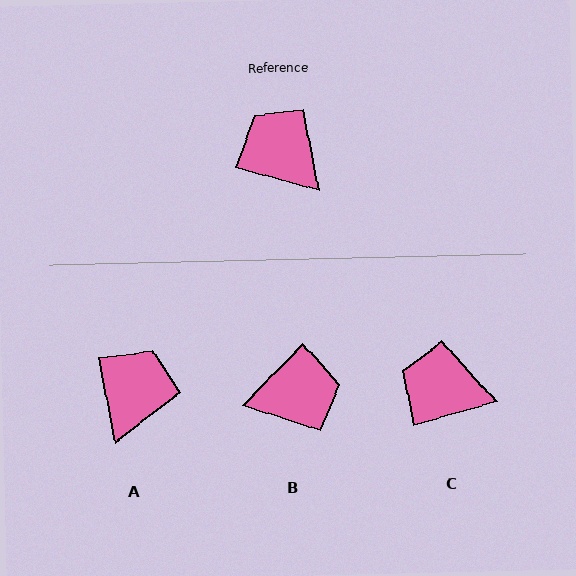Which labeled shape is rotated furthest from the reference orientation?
B, about 118 degrees away.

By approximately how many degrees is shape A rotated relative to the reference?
Approximately 63 degrees clockwise.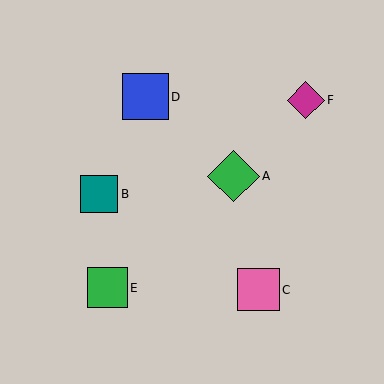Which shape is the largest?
The green diamond (labeled A) is the largest.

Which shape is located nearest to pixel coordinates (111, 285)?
The green square (labeled E) at (107, 288) is nearest to that location.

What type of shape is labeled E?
Shape E is a green square.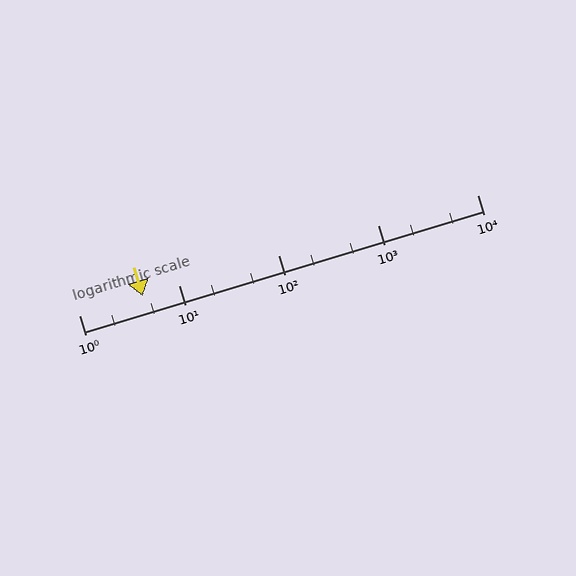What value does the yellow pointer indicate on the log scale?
The pointer indicates approximately 4.4.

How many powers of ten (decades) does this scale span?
The scale spans 4 decades, from 1 to 10000.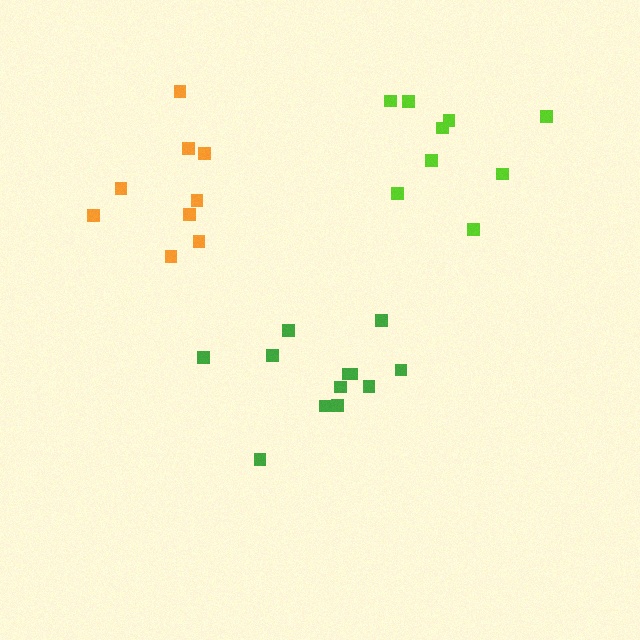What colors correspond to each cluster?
The clusters are colored: lime, orange, green.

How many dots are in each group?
Group 1: 9 dots, Group 2: 9 dots, Group 3: 12 dots (30 total).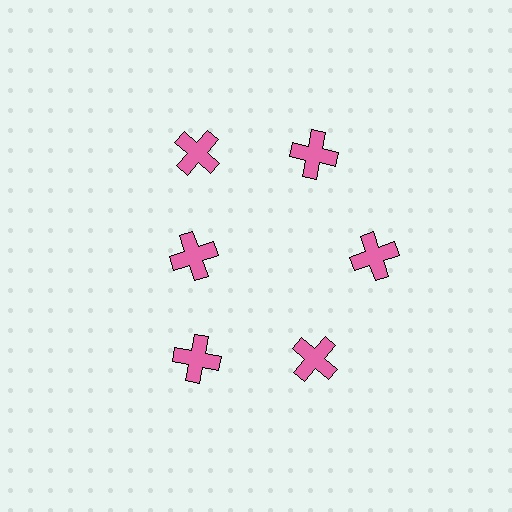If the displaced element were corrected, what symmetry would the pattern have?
It would have 6-fold rotational symmetry — the pattern would map onto itself every 60 degrees.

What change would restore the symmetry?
The symmetry would be restored by moving it outward, back onto the ring so that all 6 crosses sit at equal angles and equal distance from the center.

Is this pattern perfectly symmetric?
No. The 6 pink crosses are arranged in a ring, but one element near the 9 o'clock position is pulled inward toward the center, breaking the 6-fold rotational symmetry.